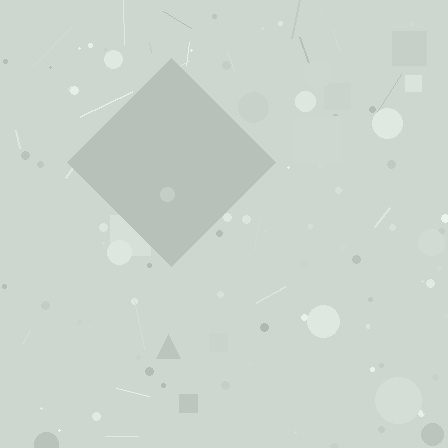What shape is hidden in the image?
A diamond is hidden in the image.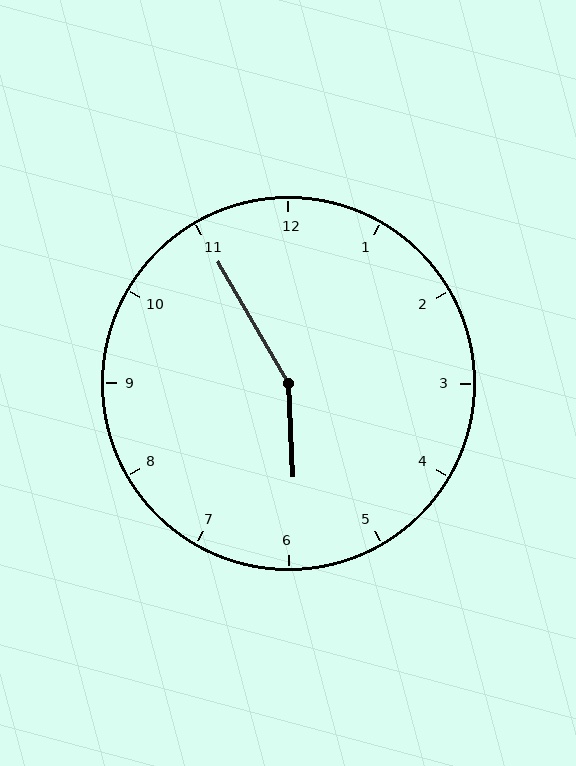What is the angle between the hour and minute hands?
Approximately 152 degrees.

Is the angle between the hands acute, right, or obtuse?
It is obtuse.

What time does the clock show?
5:55.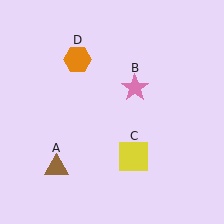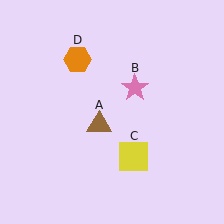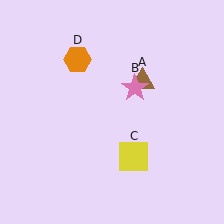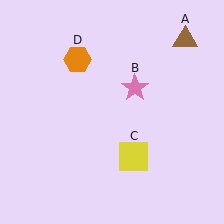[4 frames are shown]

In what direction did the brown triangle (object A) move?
The brown triangle (object A) moved up and to the right.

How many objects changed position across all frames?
1 object changed position: brown triangle (object A).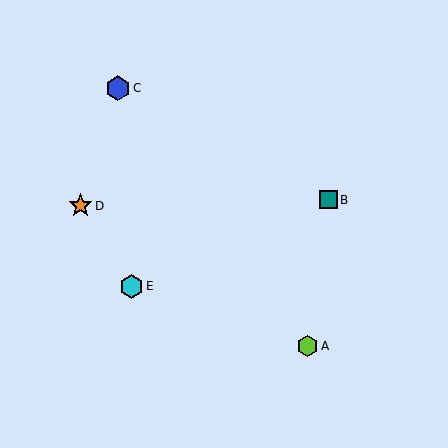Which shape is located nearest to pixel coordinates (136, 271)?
The cyan hexagon (labeled E) at (132, 286) is nearest to that location.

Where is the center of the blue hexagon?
The center of the blue hexagon is at (118, 88).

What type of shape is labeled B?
Shape B is a teal square.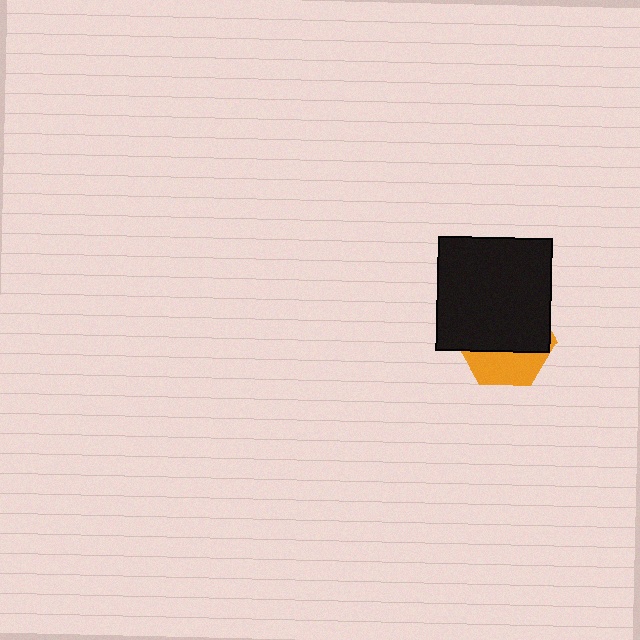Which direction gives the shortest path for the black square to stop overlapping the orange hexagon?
Moving up gives the shortest separation.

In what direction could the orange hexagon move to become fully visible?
The orange hexagon could move down. That would shift it out from behind the black square entirely.